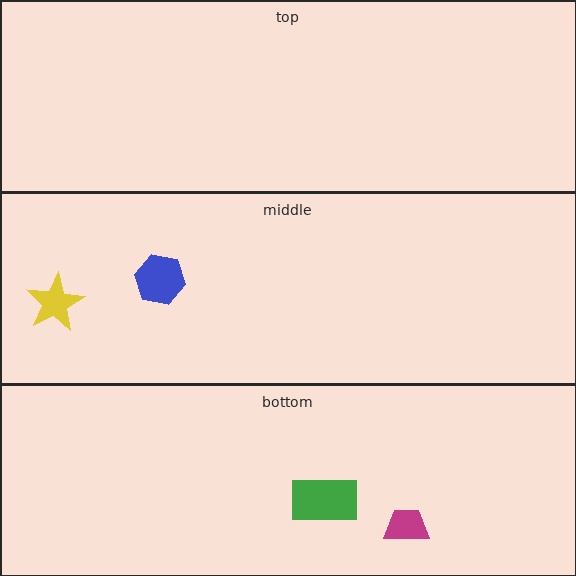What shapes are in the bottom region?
The magenta trapezoid, the green rectangle.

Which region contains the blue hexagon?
The middle region.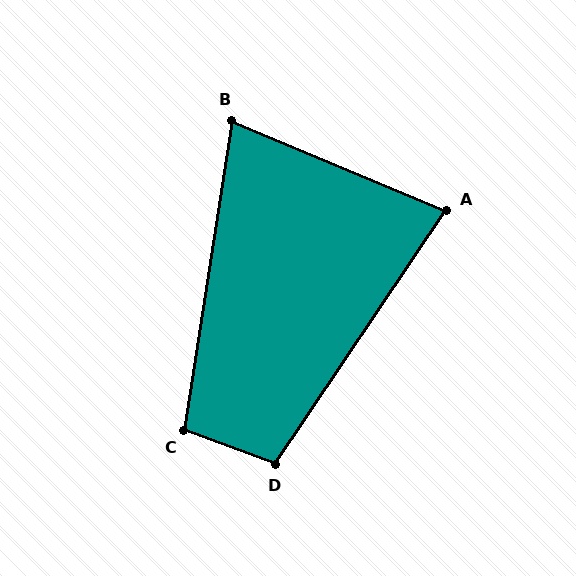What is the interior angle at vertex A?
Approximately 79 degrees (acute).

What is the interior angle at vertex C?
Approximately 101 degrees (obtuse).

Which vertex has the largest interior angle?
D, at approximately 104 degrees.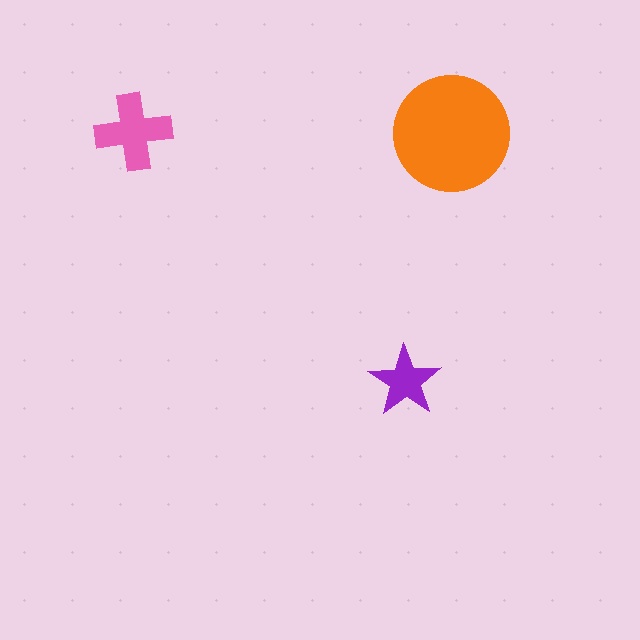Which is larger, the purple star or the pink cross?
The pink cross.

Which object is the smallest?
The purple star.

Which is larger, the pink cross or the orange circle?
The orange circle.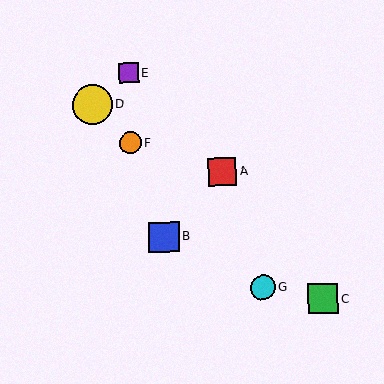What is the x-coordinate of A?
Object A is at x≈222.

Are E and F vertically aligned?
Yes, both are at x≈129.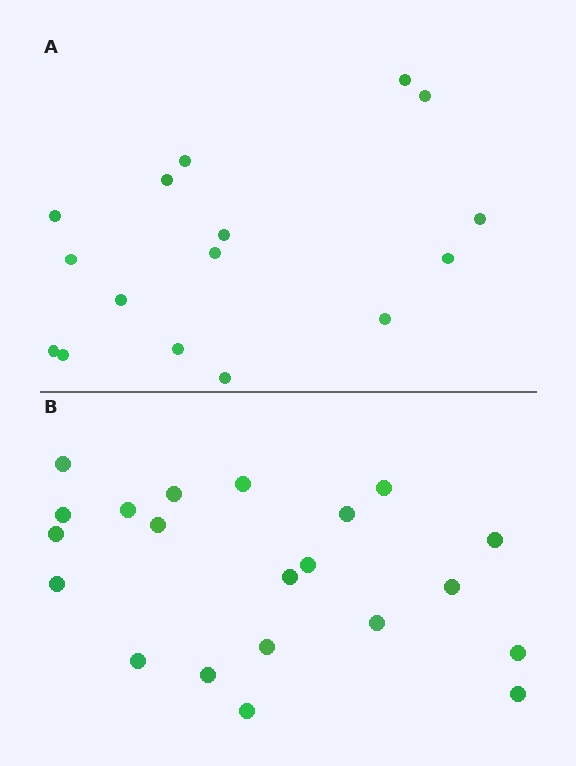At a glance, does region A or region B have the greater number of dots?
Region B (the bottom region) has more dots.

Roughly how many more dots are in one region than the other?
Region B has about 5 more dots than region A.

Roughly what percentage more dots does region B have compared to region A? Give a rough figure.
About 30% more.